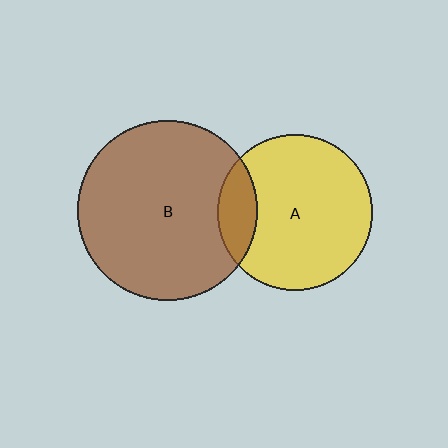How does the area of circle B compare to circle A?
Approximately 1.3 times.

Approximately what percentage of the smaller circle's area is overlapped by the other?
Approximately 15%.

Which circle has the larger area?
Circle B (brown).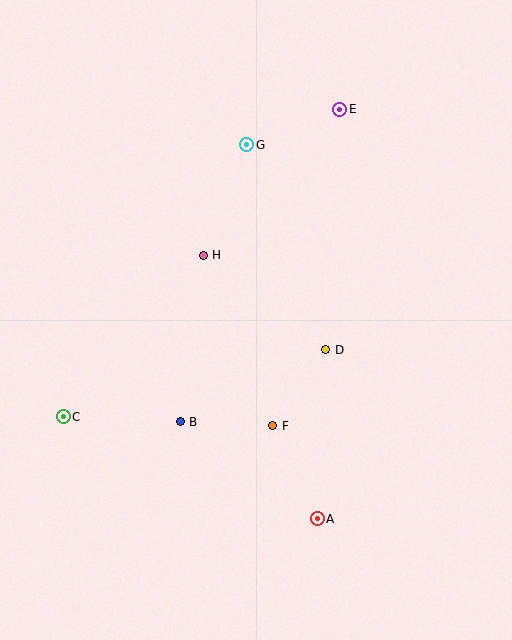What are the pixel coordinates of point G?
Point G is at (247, 145).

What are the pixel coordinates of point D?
Point D is at (326, 350).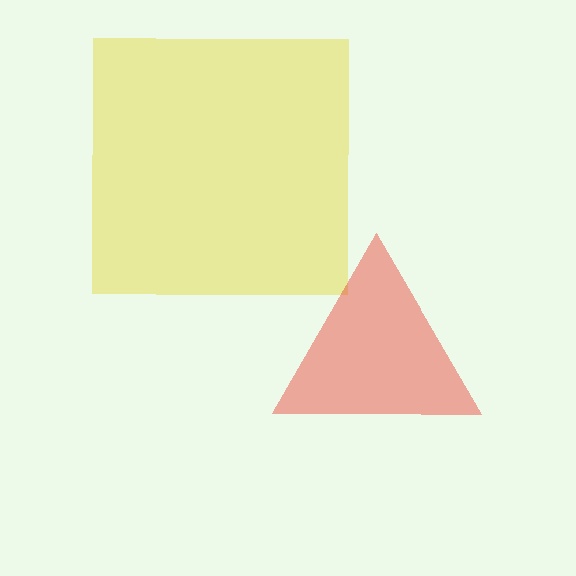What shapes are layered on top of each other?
The layered shapes are: a yellow square, a red triangle.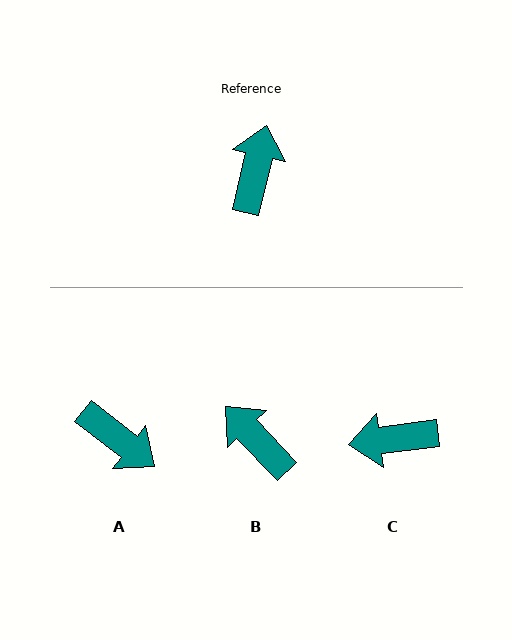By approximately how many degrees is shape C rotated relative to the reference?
Approximately 110 degrees counter-clockwise.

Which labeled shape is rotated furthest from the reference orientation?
A, about 114 degrees away.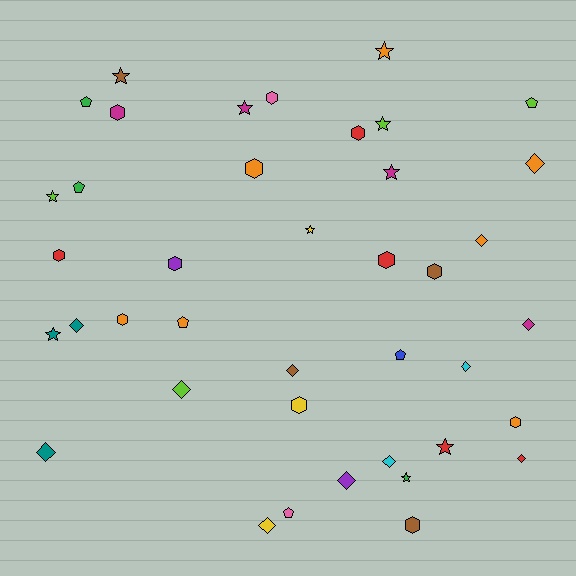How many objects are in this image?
There are 40 objects.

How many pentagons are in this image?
There are 6 pentagons.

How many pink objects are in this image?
There are 2 pink objects.